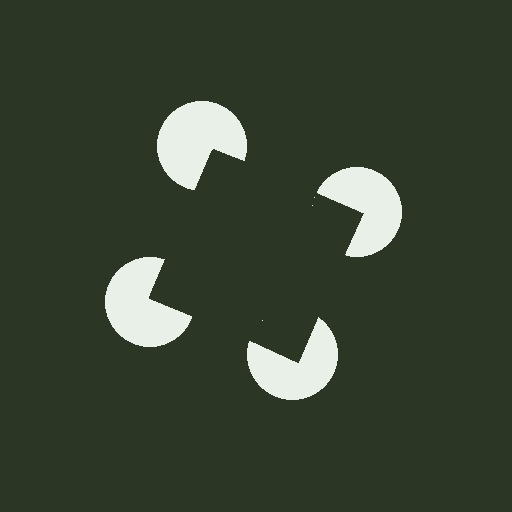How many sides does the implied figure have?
4 sides.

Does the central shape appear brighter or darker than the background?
It typically appears slightly darker than the background, even though no actual brightness change is drawn.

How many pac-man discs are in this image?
There are 4 — one at each vertex of the illusory square.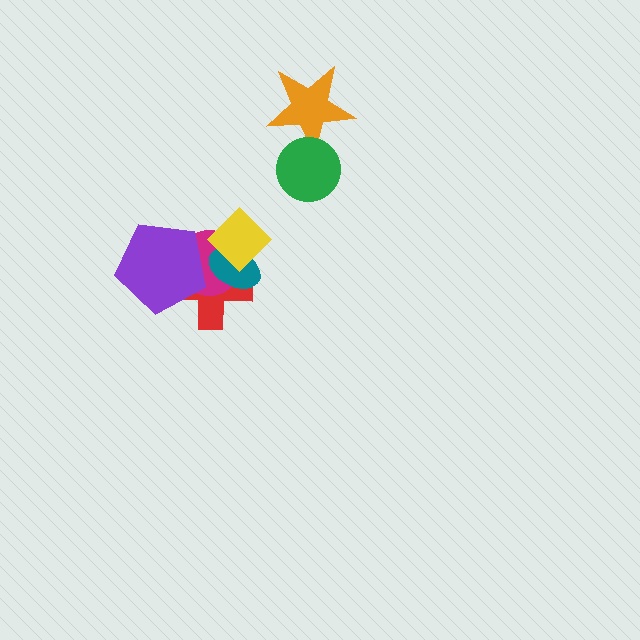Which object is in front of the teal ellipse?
The yellow diamond is in front of the teal ellipse.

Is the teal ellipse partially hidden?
Yes, it is partially covered by another shape.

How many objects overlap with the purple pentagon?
2 objects overlap with the purple pentagon.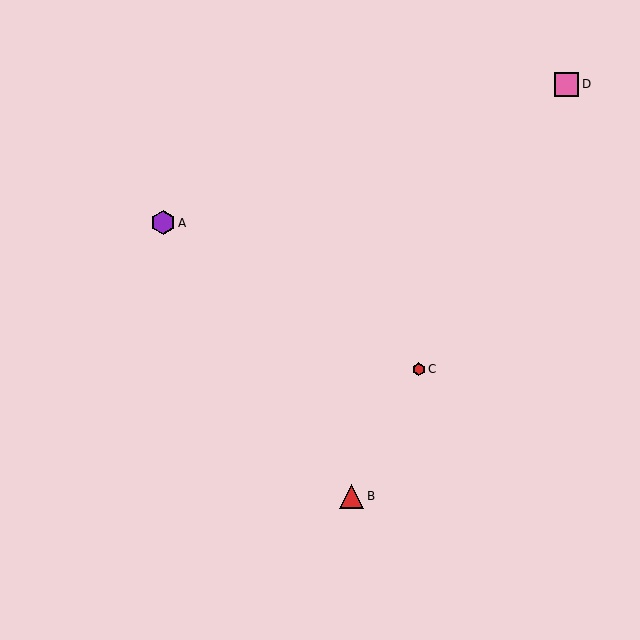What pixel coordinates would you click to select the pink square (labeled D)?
Click at (567, 84) to select the pink square D.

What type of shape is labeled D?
Shape D is a pink square.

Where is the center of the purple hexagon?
The center of the purple hexagon is at (163, 223).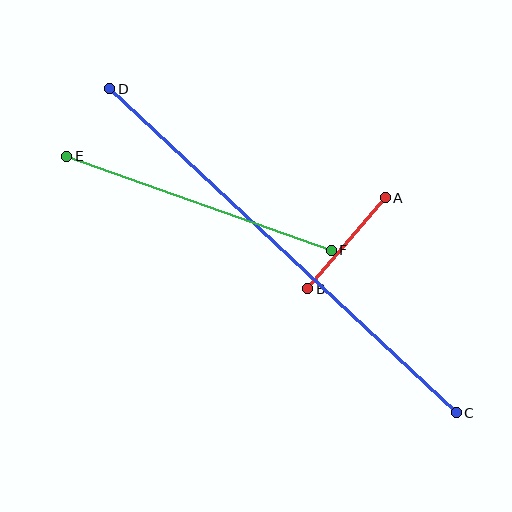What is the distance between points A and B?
The distance is approximately 119 pixels.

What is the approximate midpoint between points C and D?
The midpoint is at approximately (283, 251) pixels.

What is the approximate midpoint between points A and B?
The midpoint is at approximately (346, 243) pixels.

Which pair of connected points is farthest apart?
Points C and D are farthest apart.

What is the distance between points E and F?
The distance is approximately 281 pixels.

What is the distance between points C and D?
The distance is approximately 474 pixels.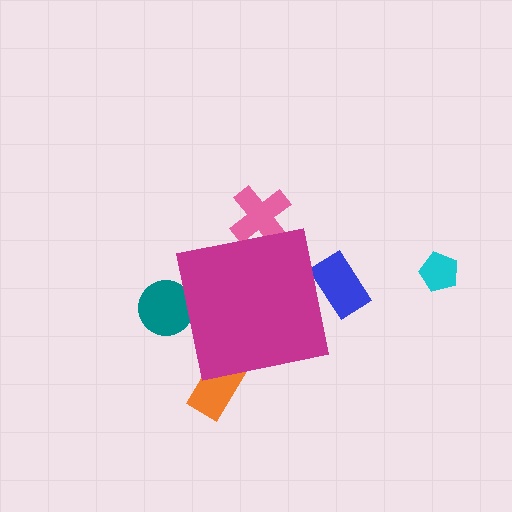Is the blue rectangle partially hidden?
Yes, the blue rectangle is partially hidden behind the magenta square.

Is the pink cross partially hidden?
Yes, the pink cross is partially hidden behind the magenta square.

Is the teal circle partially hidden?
Yes, the teal circle is partially hidden behind the magenta square.